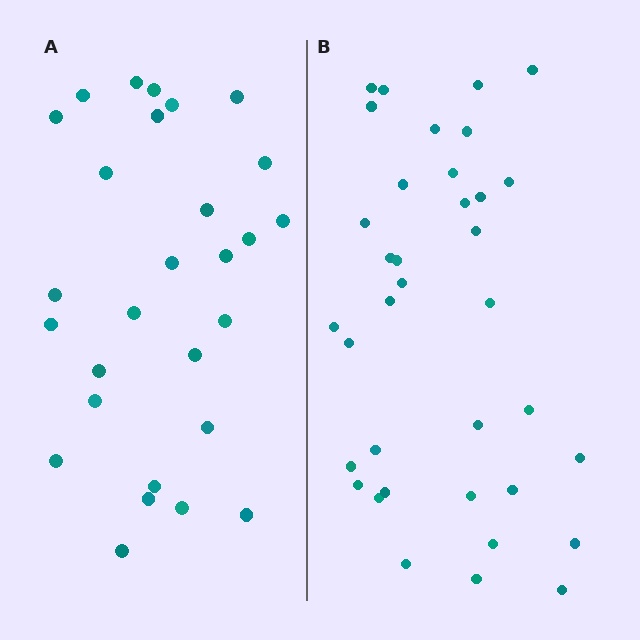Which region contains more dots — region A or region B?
Region B (the right region) has more dots.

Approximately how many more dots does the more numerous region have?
Region B has roughly 8 or so more dots than region A.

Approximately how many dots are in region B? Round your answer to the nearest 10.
About 40 dots. (The exact count is 36, which rounds to 40.)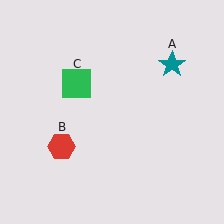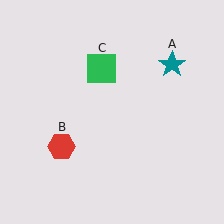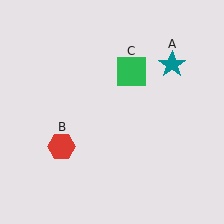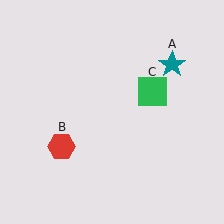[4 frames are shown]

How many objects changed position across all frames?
1 object changed position: green square (object C).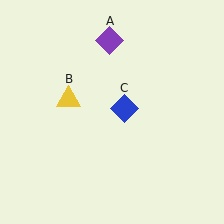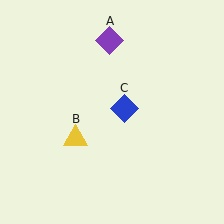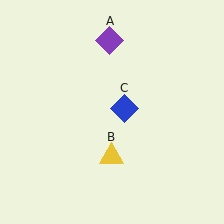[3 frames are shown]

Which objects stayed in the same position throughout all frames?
Purple diamond (object A) and blue diamond (object C) remained stationary.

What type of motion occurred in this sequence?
The yellow triangle (object B) rotated counterclockwise around the center of the scene.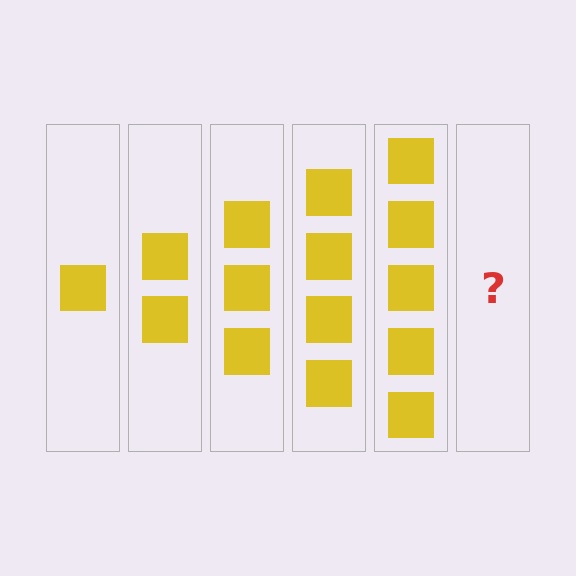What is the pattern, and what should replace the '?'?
The pattern is that each step adds one more square. The '?' should be 6 squares.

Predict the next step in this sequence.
The next step is 6 squares.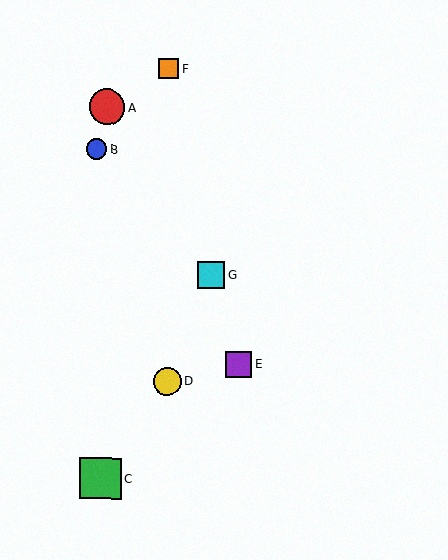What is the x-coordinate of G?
Object G is at x≈211.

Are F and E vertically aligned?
No, F is at x≈168 and E is at x≈238.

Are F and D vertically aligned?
Yes, both are at x≈168.